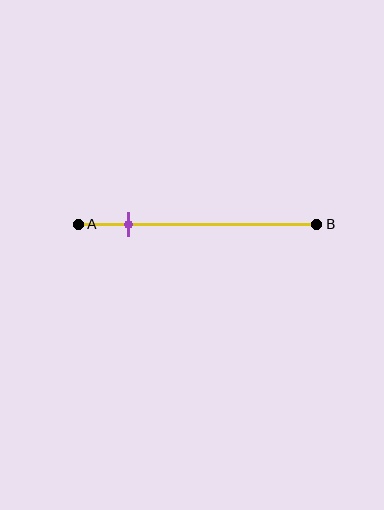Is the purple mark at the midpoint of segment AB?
No, the mark is at about 20% from A, not at the 50% midpoint.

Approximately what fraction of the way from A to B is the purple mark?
The purple mark is approximately 20% of the way from A to B.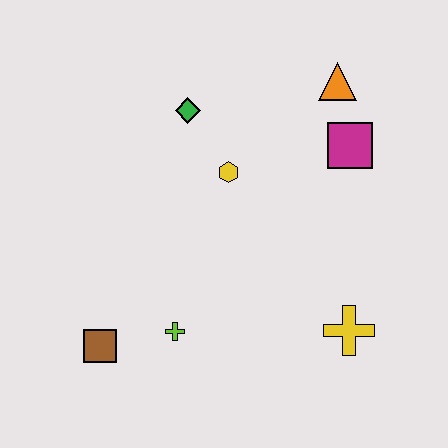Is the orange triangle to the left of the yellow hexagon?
No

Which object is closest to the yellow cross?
The lime cross is closest to the yellow cross.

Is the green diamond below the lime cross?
No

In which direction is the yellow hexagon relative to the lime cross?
The yellow hexagon is above the lime cross.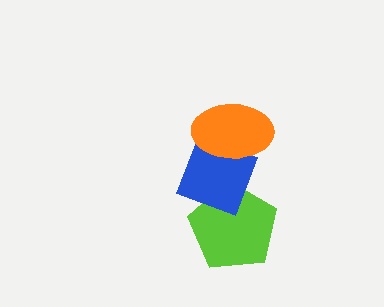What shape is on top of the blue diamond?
The orange ellipse is on top of the blue diamond.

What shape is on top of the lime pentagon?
The blue diamond is on top of the lime pentagon.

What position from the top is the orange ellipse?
The orange ellipse is 1st from the top.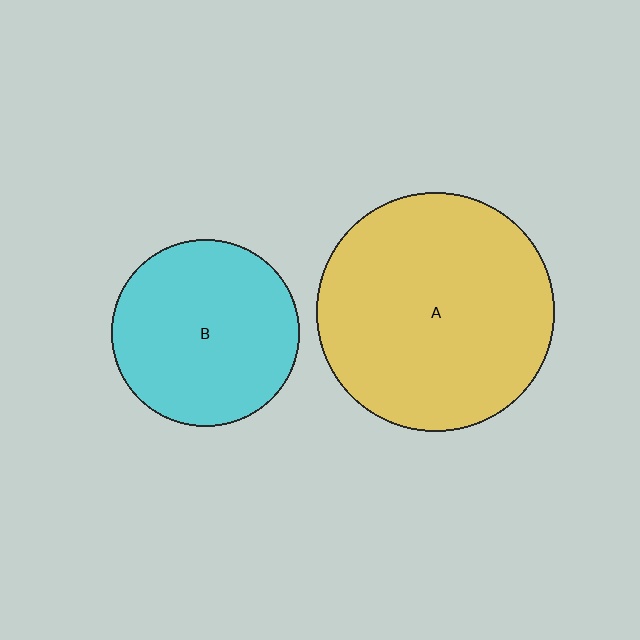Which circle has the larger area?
Circle A (yellow).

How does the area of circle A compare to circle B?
Approximately 1.6 times.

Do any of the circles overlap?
No, none of the circles overlap.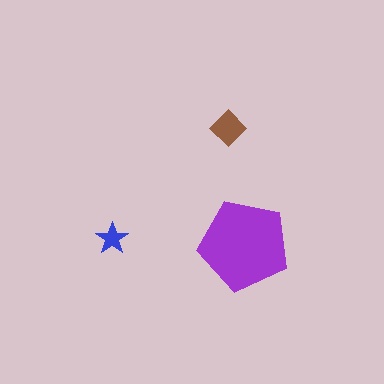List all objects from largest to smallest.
The purple pentagon, the brown diamond, the blue star.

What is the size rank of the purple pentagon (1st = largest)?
1st.